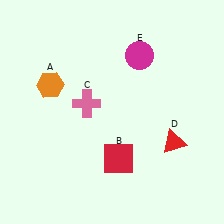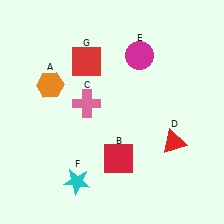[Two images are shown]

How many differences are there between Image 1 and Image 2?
There are 2 differences between the two images.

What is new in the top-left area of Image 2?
A red square (G) was added in the top-left area of Image 2.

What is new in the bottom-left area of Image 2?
A cyan star (F) was added in the bottom-left area of Image 2.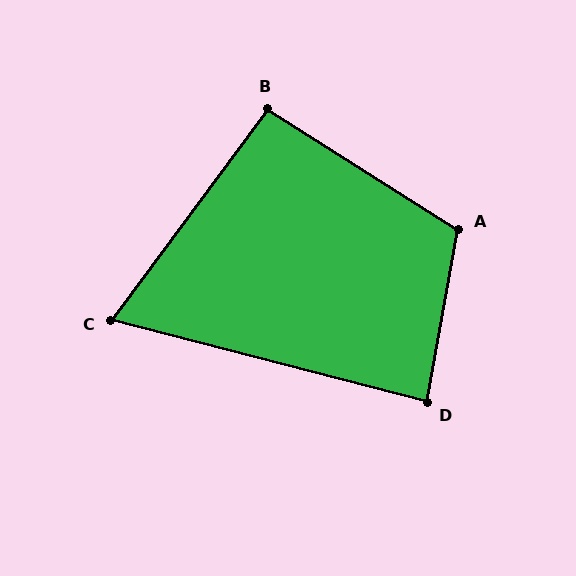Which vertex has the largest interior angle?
A, at approximately 112 degrees.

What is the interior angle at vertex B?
Approximately 94 degrees (approximately right).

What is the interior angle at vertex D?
Approximately 86 degrees (approximately right).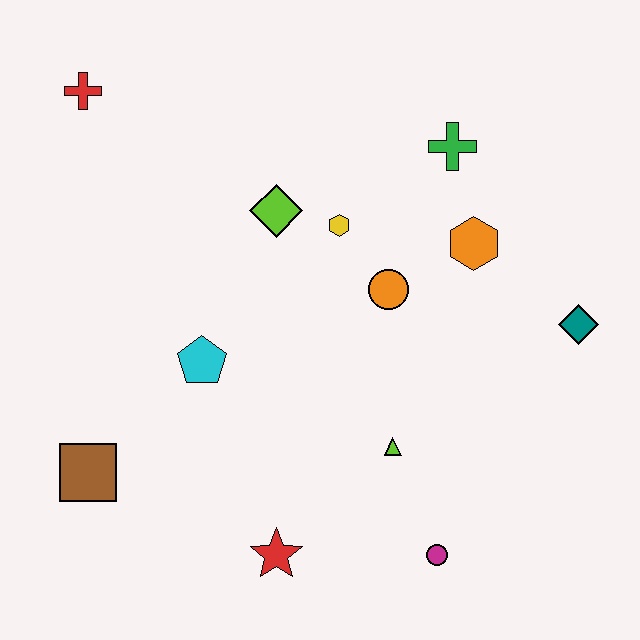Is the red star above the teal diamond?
No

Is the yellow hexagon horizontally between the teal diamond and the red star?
Yes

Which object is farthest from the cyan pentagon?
The teal diamond is farthest from the cyan pentagon.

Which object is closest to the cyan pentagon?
The brown square is closest to the cyan pentagon.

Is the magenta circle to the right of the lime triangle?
Yes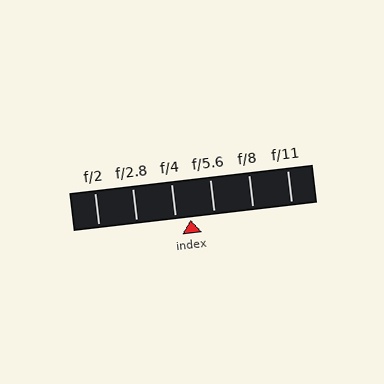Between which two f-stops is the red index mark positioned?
The index mark is between f/4 and f/5.6.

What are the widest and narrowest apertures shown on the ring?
The widest aperture shown is f/2 and the narrowest is f/11.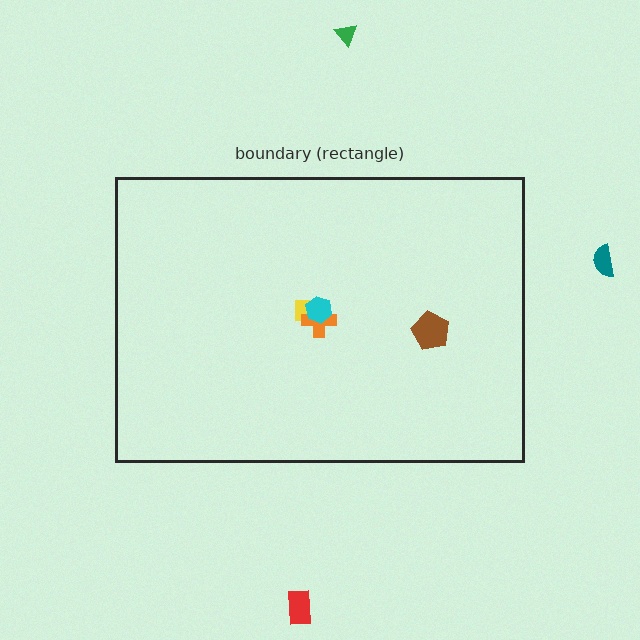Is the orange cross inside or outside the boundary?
Inside.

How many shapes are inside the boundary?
4 inside, 3 outside.